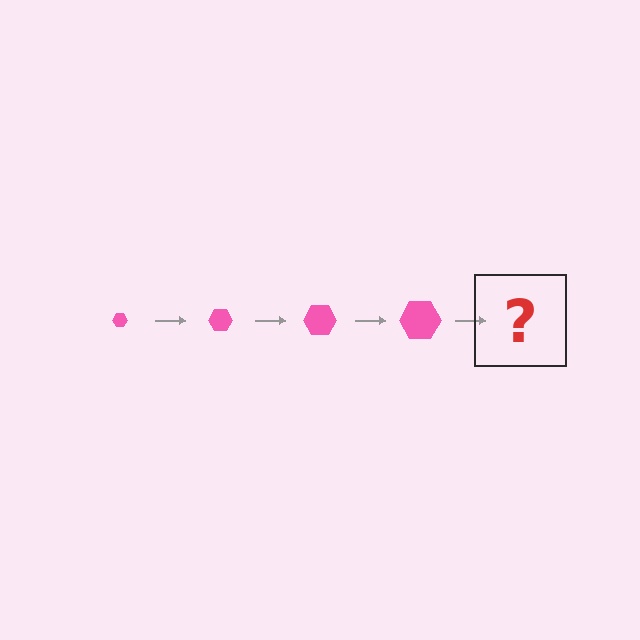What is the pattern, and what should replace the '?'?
The pattern is that the hexagon gets progressively larger each step. The '?' should be a pink hexagon, larger than the previous one.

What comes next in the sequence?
The next element should be a pink hexagon, larger than the previous one.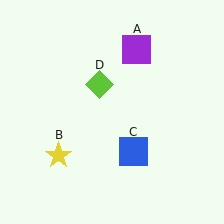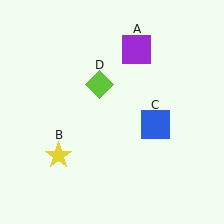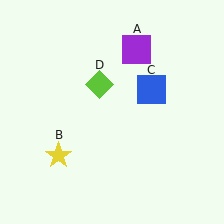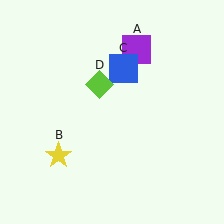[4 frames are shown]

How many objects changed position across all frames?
1 object changed position: blue square (object C).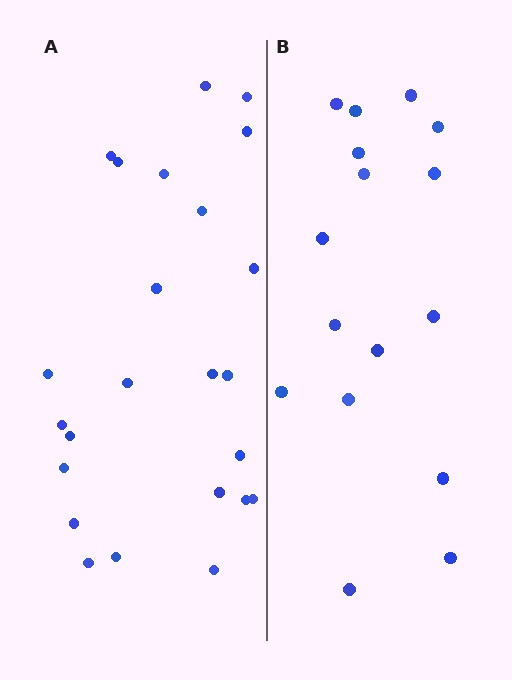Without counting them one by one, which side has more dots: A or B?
Region A (the left region) has more dots.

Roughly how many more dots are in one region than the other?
Region A has roughly 8 or so more dots than region B.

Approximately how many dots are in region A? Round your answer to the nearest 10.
About 20 dots. (The exact count is 24, which rounds to 20.)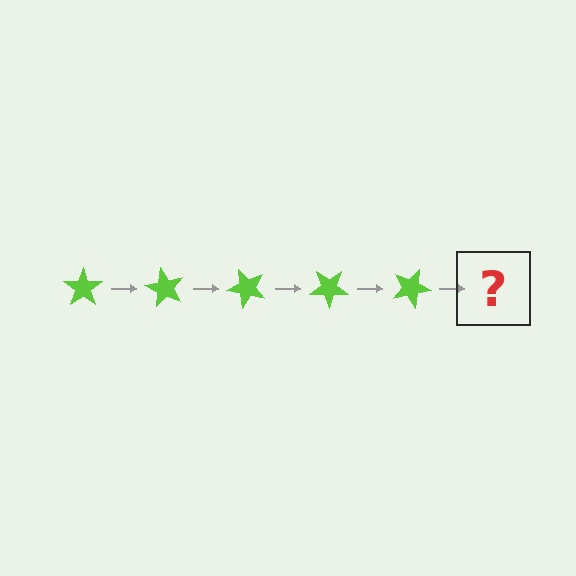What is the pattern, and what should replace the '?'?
The pattern is that the star rotates 60 degrees each step. The '?' should be a lime star rotated 300 degrees.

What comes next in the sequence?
The next element should be a lime star rotated 300 degrees.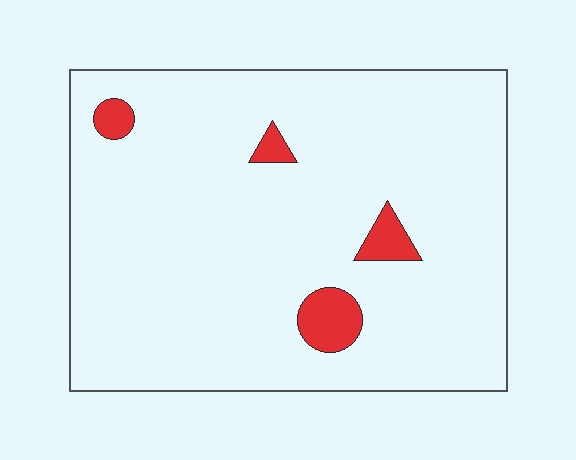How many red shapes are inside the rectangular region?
4.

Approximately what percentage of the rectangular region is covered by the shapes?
Approximately 5%.